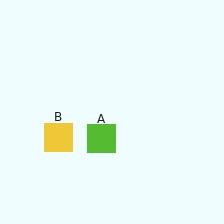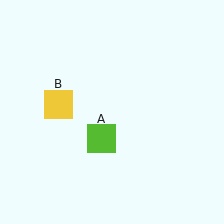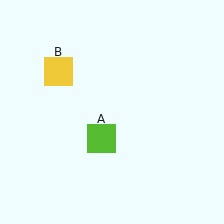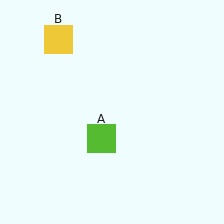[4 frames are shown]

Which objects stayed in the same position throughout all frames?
Lime square (object A) remained stationary.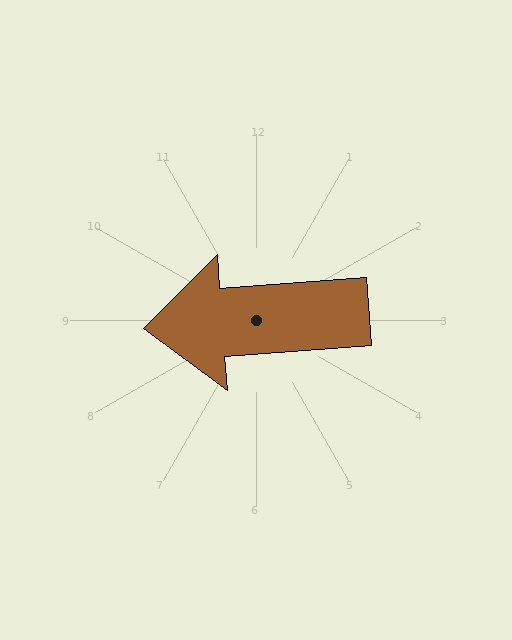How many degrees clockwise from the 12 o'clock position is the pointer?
Approximately 266 degrees.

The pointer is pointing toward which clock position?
Roughly 9 o'clock.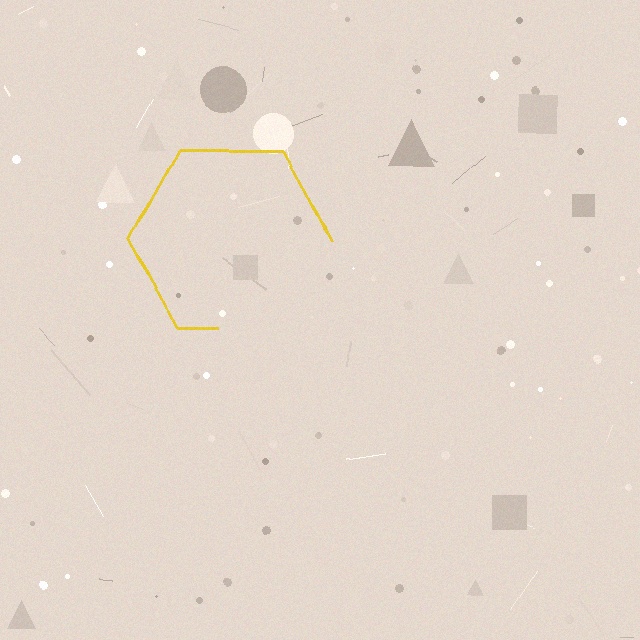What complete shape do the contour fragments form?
The contour fragments form a hexagon.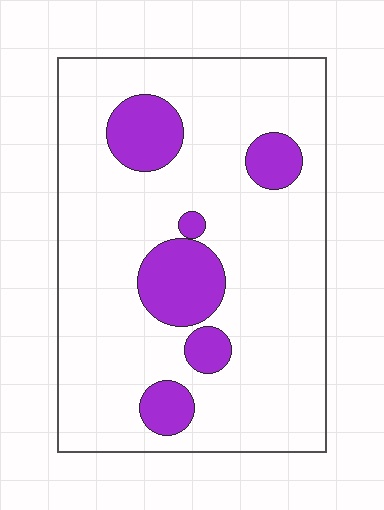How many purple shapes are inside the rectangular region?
6.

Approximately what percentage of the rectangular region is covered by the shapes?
Approximately 15%.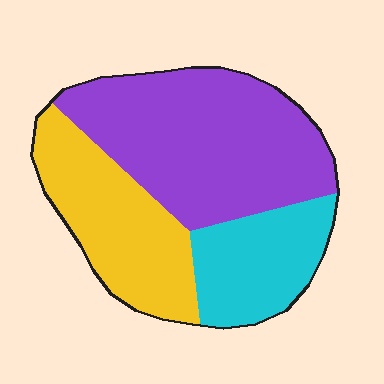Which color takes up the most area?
Purple, at roughly 50%.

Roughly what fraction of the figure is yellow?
Yellow covers 30% of the figure.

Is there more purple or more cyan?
Purple.